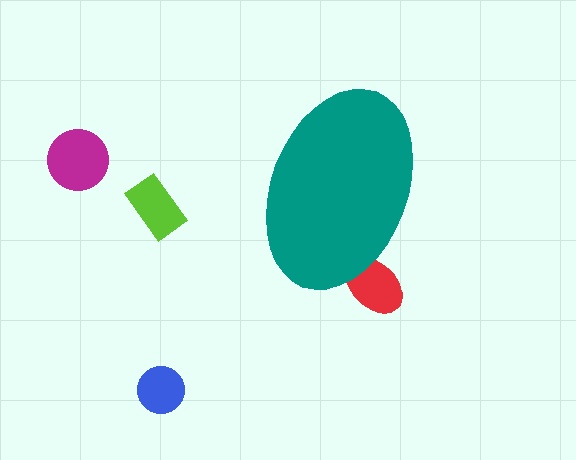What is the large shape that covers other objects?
A teal ellipse.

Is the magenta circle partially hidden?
No, the magenta circle is fully visible.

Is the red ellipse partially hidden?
Yes, the red ellipse is partially hidden behind the teal ellipse.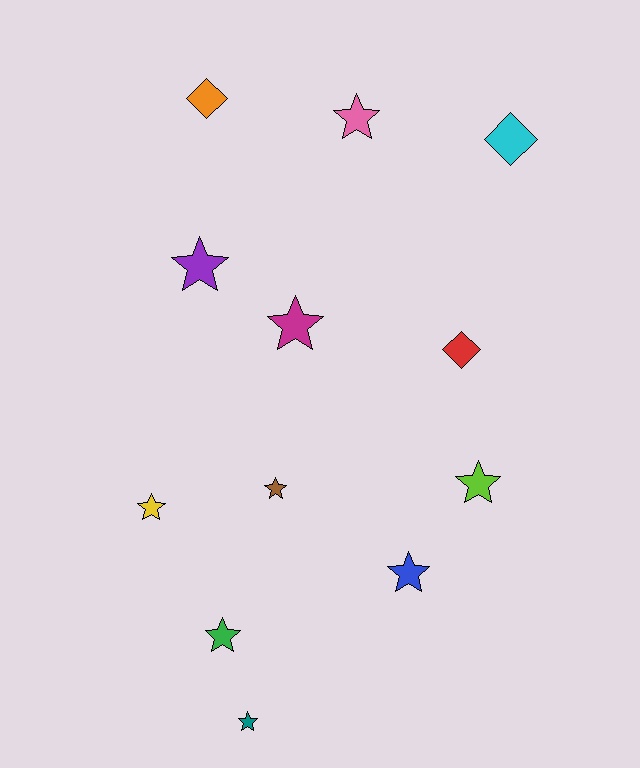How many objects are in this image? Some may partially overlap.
There are 12 objects.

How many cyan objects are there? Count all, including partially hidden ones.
There is 1 cyan object.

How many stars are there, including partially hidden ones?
There are 9 stars.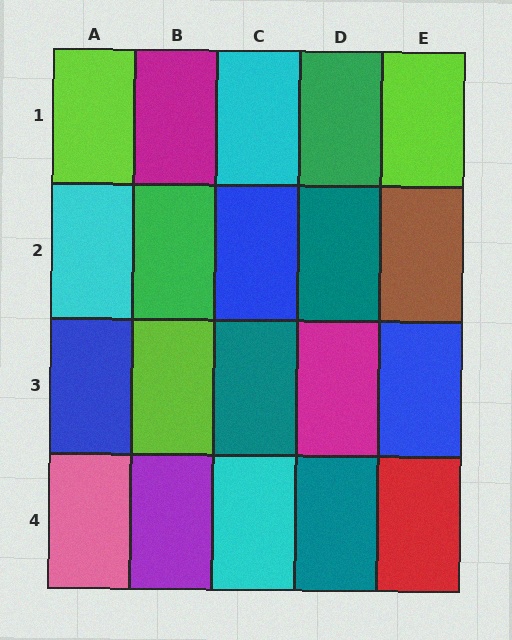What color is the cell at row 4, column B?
Purple.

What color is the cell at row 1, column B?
Magenta.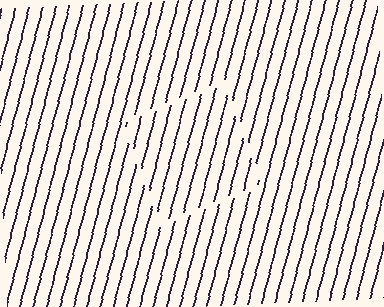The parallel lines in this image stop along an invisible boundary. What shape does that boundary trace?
An illusory square. The interior of the shape contains the same grating, shifted by half a period — the contour is defined by the phase discontinuity where line-ends from the inner and outer gratings abut.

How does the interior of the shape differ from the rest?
The interior of the shape contains the same grating, shifted by half a period — the contour is defined by the phase discontinuity where line-ends from the inner and outer gratings abut.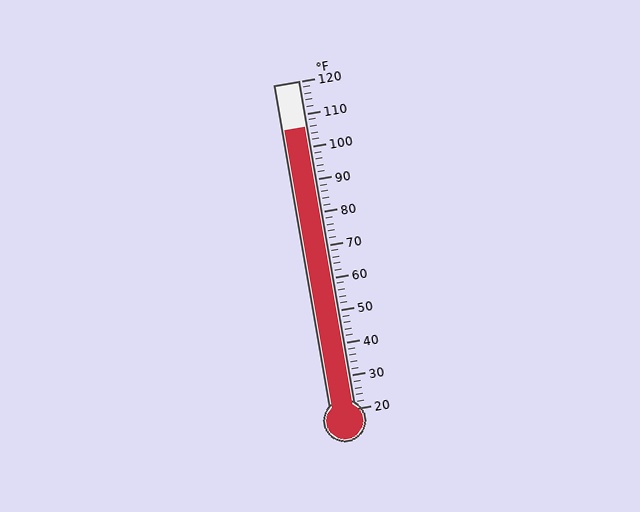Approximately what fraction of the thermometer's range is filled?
The thermometer is filled to approximately 85% of its range.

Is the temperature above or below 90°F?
The temperature is above 90°F.